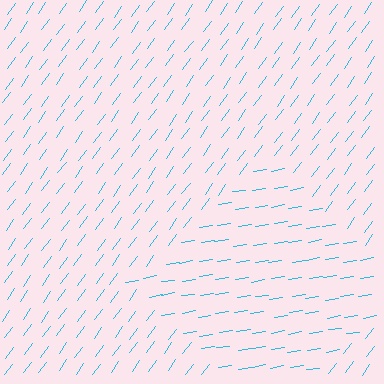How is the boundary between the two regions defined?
The boundary is defined purely by a change in line orientation (approximately 45 degrees difference). All lines are the same color and thickness.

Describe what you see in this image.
The image is filled with small cyan line segments. A diamond region in the image has lines oriented differently from the surrounding lines, creating a visible texture boundary.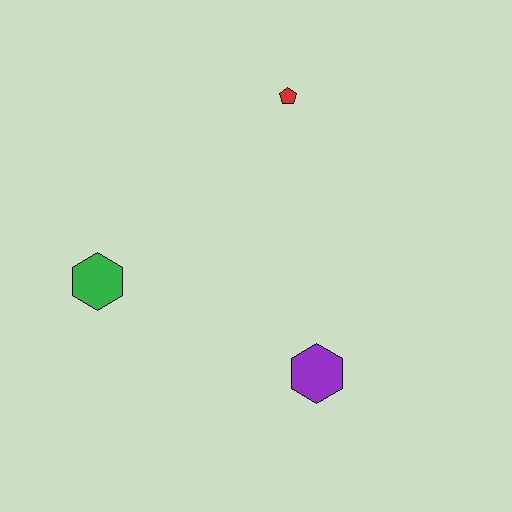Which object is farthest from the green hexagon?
The red pentagon is farthest from the green hexagon.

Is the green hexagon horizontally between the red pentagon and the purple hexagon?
No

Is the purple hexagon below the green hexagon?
Yes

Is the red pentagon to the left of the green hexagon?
No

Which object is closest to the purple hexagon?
The green hexagon is closest to the purple hexagon.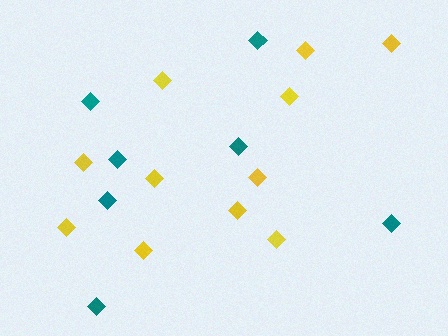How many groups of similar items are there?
There are 2 groups: one group of teal diamonds (7) and one group of yellow diamonds (11).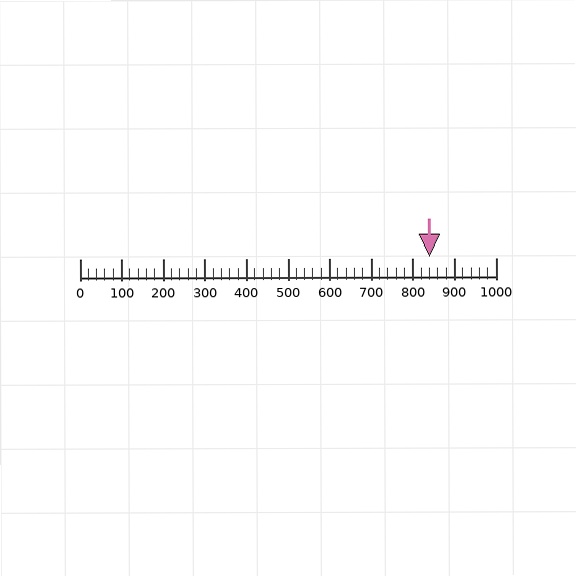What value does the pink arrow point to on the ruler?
The pink arrow points to approximately 840.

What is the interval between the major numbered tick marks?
The major tick marks are spaced 100 units apart.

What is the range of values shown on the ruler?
The ruler shows values from 0 to 1000.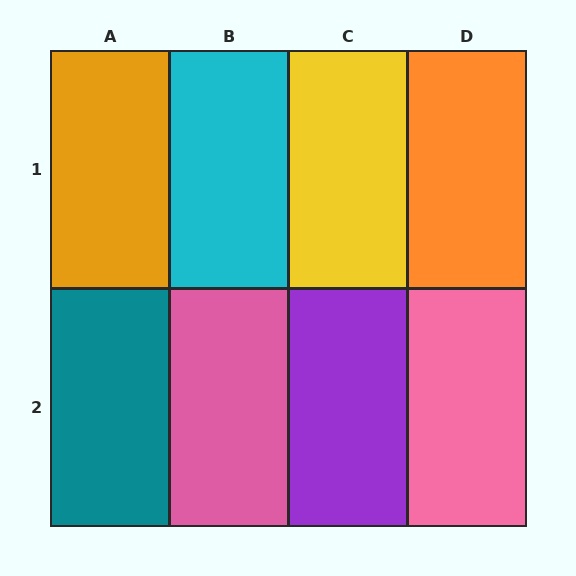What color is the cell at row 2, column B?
Pink.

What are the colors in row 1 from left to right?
Orange, cyan, yellow, orange.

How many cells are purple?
1 cell is purple.